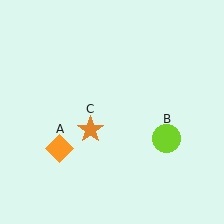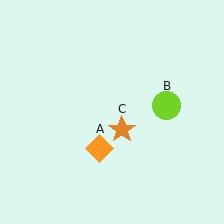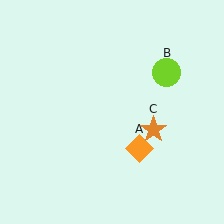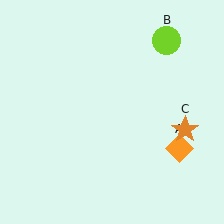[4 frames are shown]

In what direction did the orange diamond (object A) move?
The orange diamond (object A) moved right.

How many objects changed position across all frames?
3 objects changed position: orange diamond (object A), lime circle (object B), orange star (object C).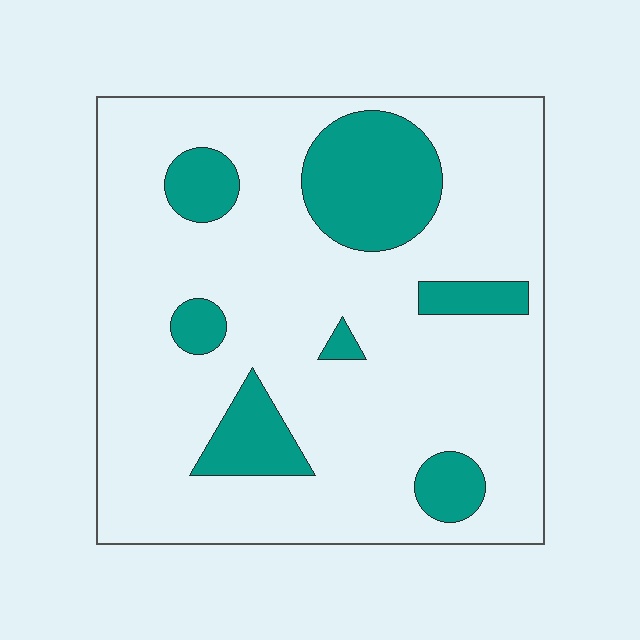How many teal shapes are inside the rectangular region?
7.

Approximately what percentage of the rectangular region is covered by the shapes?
Approximately 20%.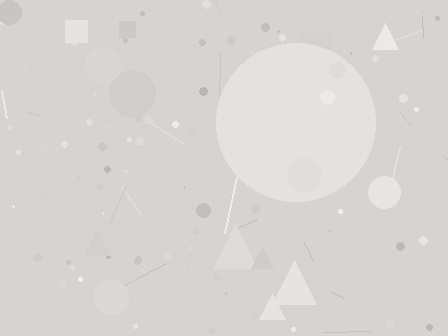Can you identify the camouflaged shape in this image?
The camouflaged shape is a circle.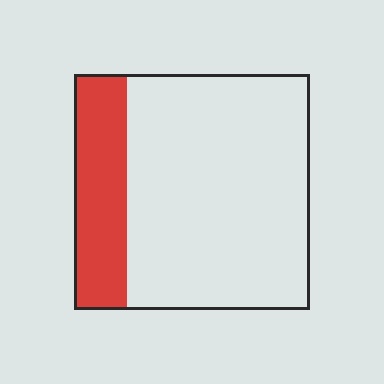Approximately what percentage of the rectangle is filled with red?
Approximately 20%.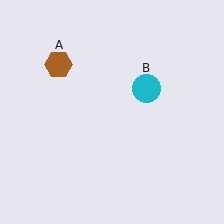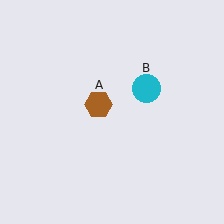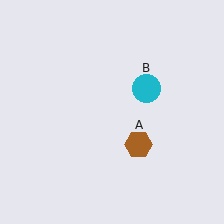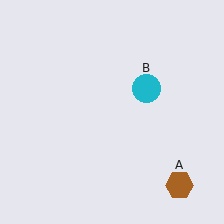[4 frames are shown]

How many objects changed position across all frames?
1 object changed position: brown hexagon (object A).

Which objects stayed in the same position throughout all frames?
Cyan circle (object B) remained stationary.